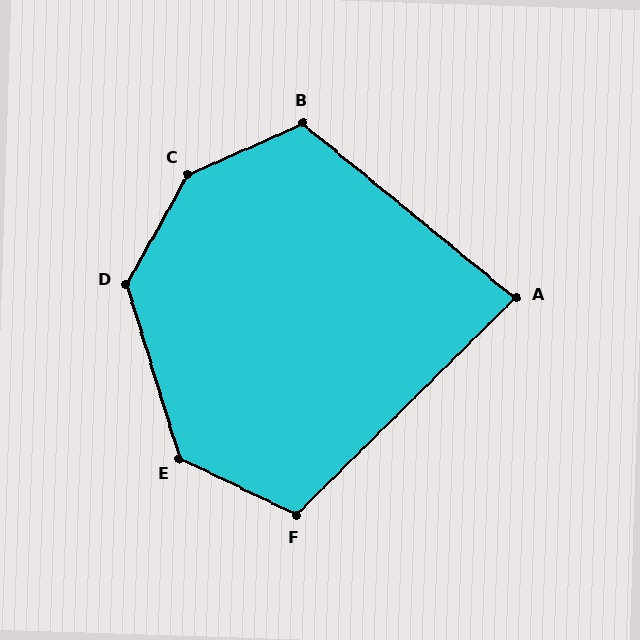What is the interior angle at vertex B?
Approximately 117 degrees (obtuse).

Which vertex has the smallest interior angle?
A, at approximately 84 degrees.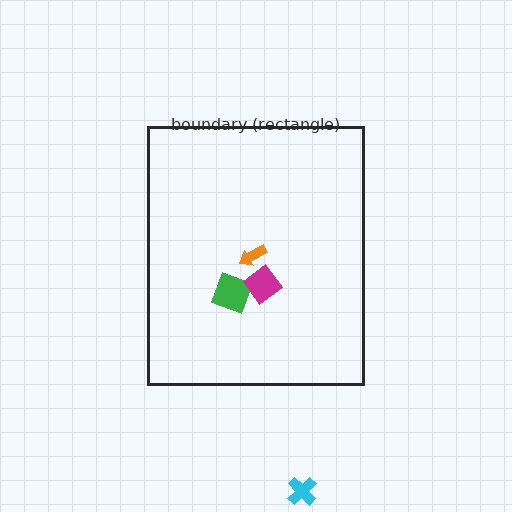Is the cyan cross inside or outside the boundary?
Outside.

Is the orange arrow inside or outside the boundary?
Inside.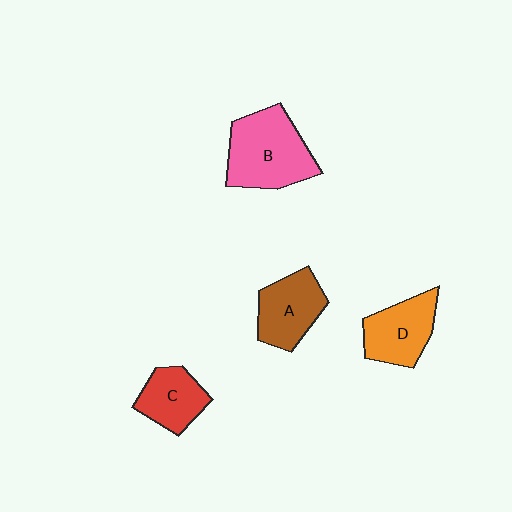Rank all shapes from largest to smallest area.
From largest to smallest: B (pink), D (orange), A (brown), C (red).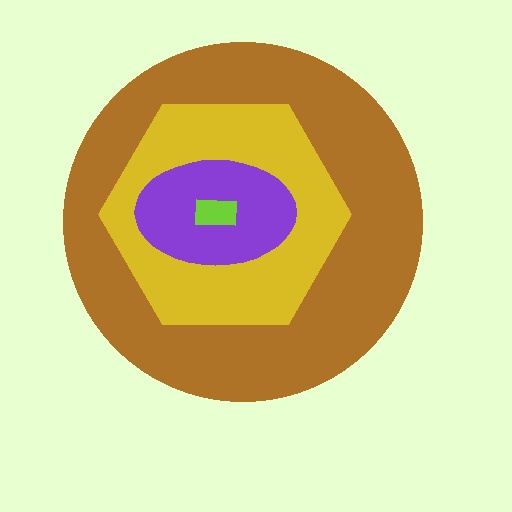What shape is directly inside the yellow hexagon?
The purple ellipse.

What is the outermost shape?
The brown circle.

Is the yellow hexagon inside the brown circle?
Yes.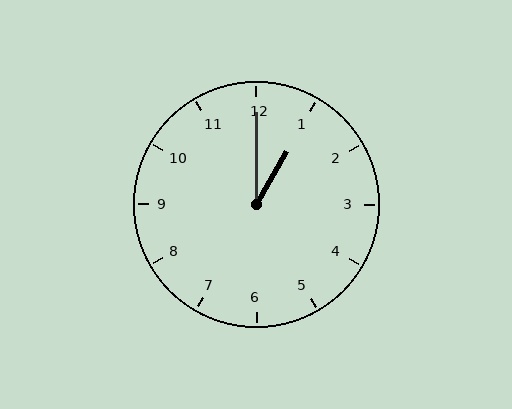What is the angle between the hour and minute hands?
Approximately 30 degrees.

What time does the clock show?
1:00.